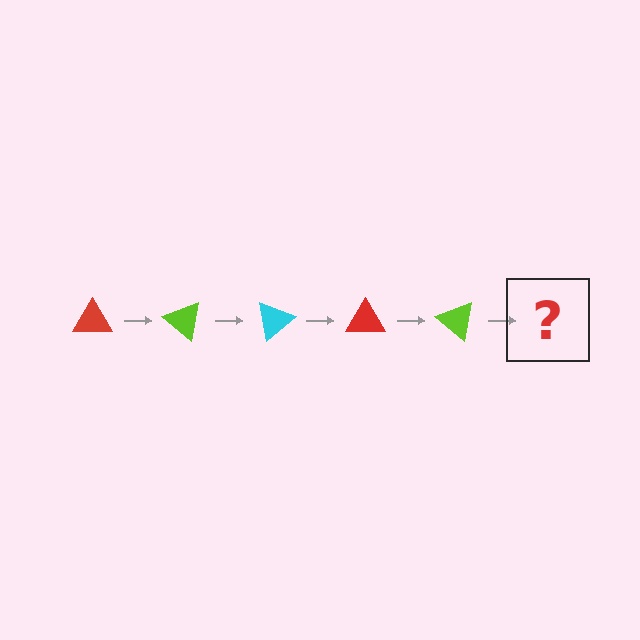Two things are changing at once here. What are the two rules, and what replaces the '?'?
The two rules are that it rotates 40 degrees each step and the color cycles through red, lime, and cyan. The '?' should be a cyan triangle, rotated 200 degrees from the start.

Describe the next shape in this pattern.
It should be a cyan triangle, rotated 200 degrees from the start.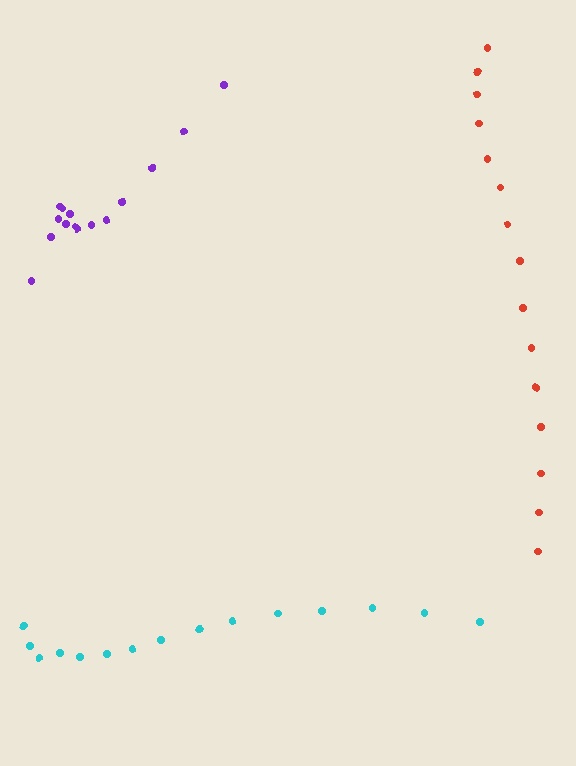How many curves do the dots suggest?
There are 3 distinct paths.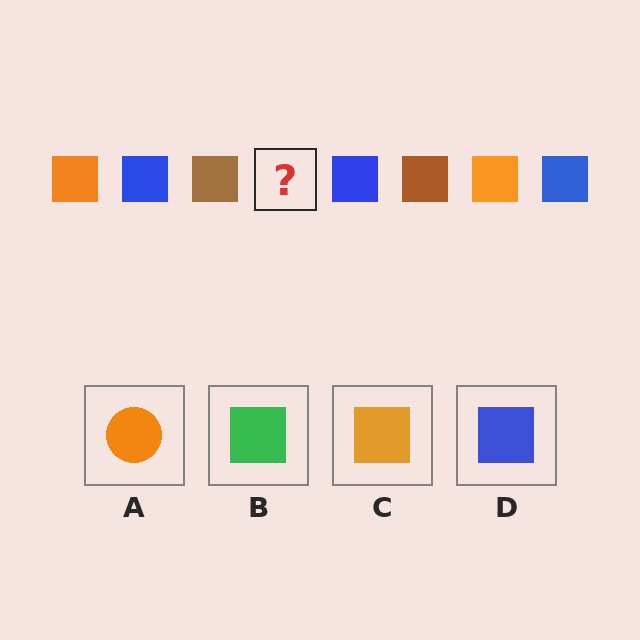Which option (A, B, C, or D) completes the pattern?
C.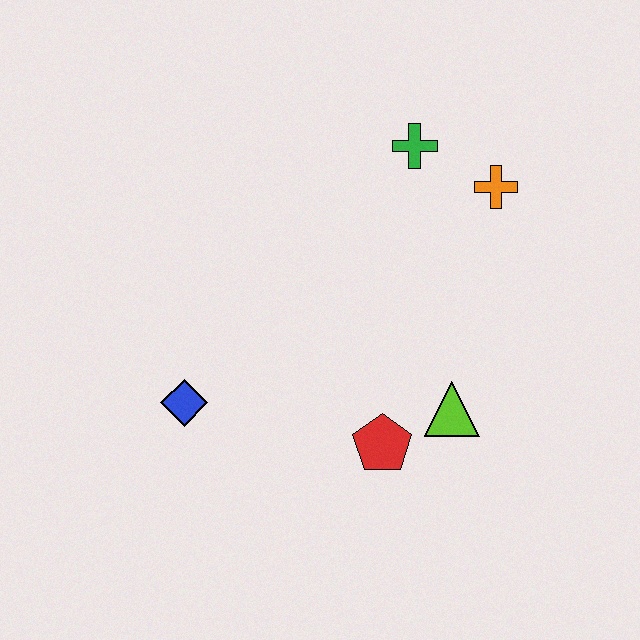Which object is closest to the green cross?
The orange cross is closest to the green cross.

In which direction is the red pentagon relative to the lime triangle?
The red pentagon is to the left of the lime triangle.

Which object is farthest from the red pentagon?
The green cross is farthest from the red pentagon.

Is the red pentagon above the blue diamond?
No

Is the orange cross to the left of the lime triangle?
No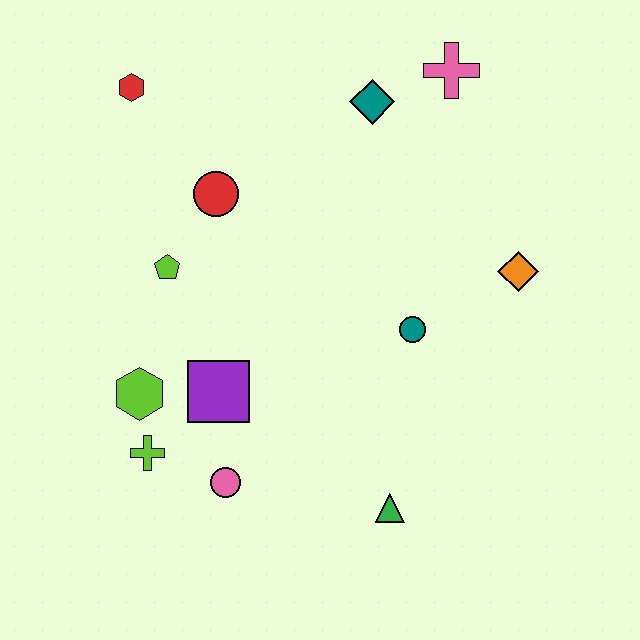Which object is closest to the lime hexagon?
The lime cross is closest to the lime hexagon.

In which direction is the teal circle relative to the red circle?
The teal circle is to the right of the red circle.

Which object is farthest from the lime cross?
The pink cross is farthest from the lime cross.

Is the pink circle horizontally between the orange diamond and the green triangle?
No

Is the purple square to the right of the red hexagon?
Yes